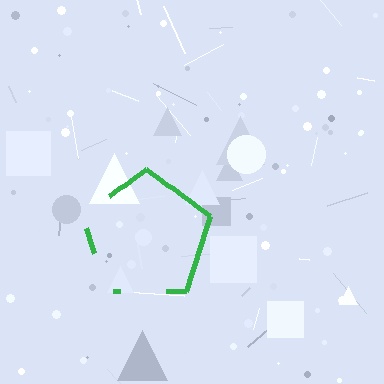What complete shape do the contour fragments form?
The contour fragments form a pentagon.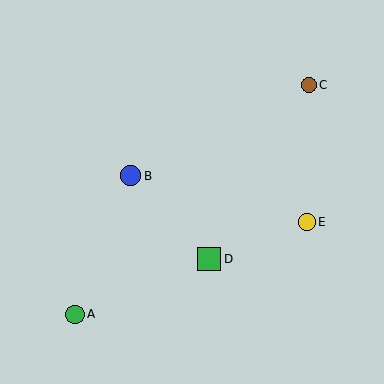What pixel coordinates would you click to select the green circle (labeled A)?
Click at (75, 314) to select the green circle A.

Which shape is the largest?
The green square (labeled D) is the largest.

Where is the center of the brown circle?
The center of the brown circle is at (309, 85).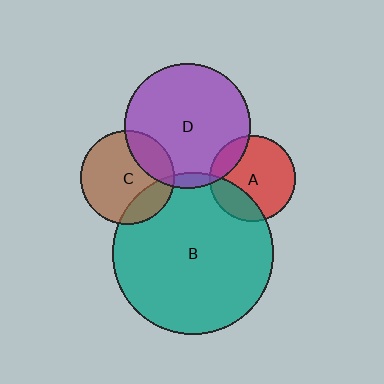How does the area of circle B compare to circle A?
Approximately 3.6 times.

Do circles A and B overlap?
Yes.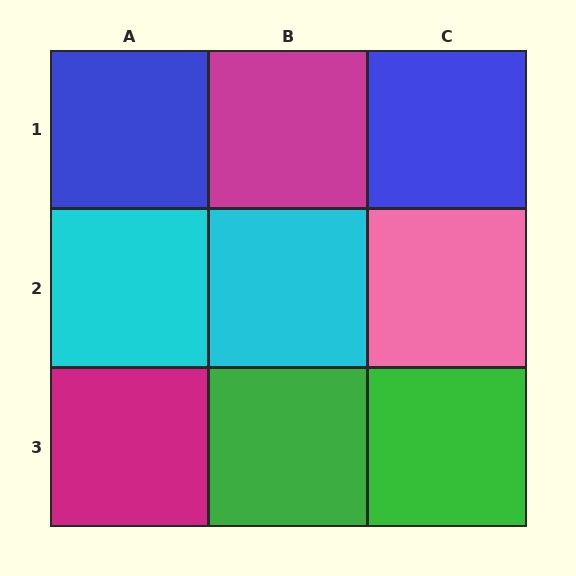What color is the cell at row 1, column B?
Magenta.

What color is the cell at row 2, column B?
Cyan.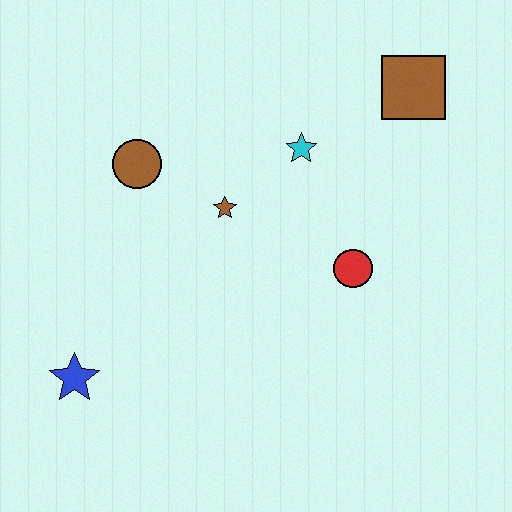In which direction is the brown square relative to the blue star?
The brown square is to the right of the blue star.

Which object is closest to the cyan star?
The brown star is closest to the cyan star.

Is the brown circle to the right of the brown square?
No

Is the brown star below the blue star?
No